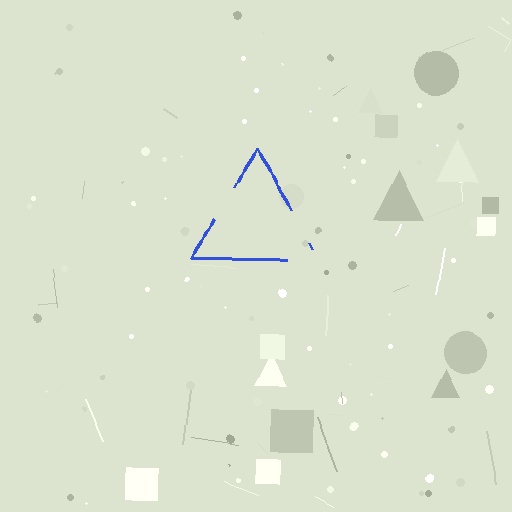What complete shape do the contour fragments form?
The contour fragments form a triangle.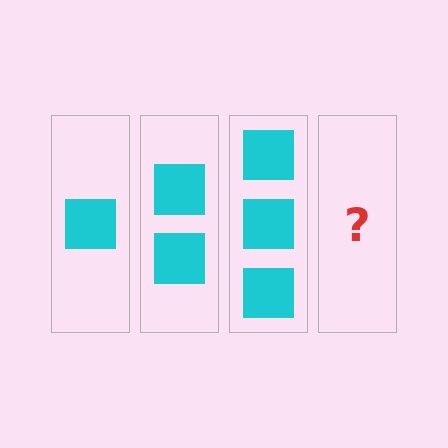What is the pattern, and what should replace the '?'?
The pattern is that each step adds one more square. The '?' should be 4 squares.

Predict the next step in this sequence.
The next step is 4 squares.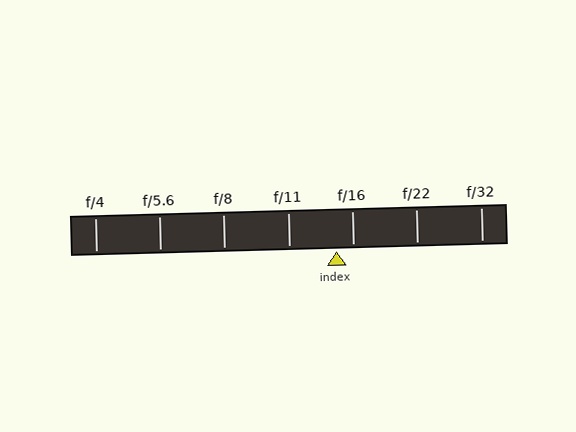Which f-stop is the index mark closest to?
The index mark is closest to f/16.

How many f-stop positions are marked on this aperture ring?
There are 7 f-stop positions marked.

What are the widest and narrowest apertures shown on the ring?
The widest aperture shown is f/4 and the narrowest is f/32.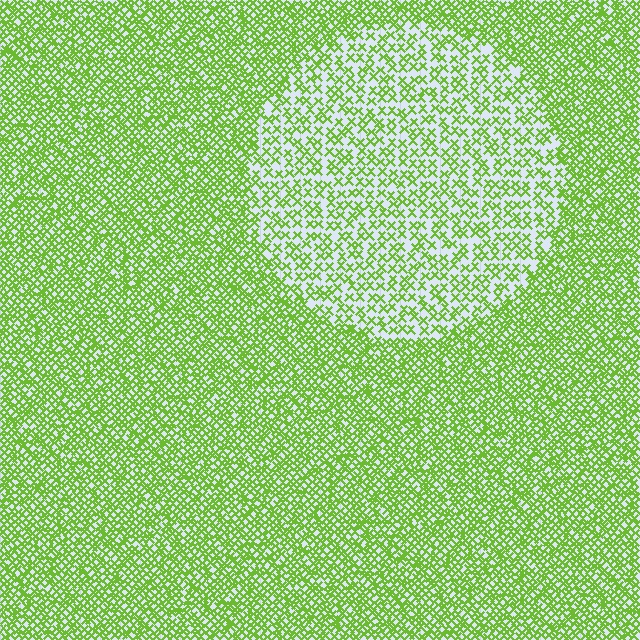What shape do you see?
I see a circle.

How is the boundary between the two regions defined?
The boundary is defined by a change in element density (approximately 2.0x ratio). All elements are the same color, size, and shape.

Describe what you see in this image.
The image contains small lime elements arranged at two different densities. A circle-shaped region is visible where the elements are less densely packed than the surrounding area.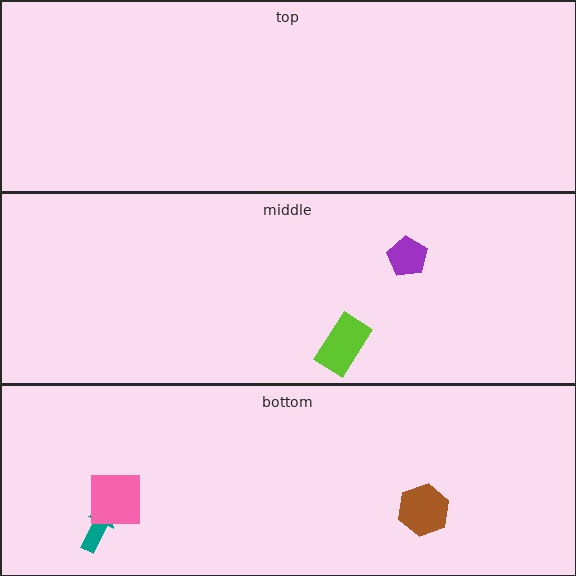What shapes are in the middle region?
The purple pentagon, the lime rectangle.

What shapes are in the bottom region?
The brown hexagon, the teal arrow, the pink square.